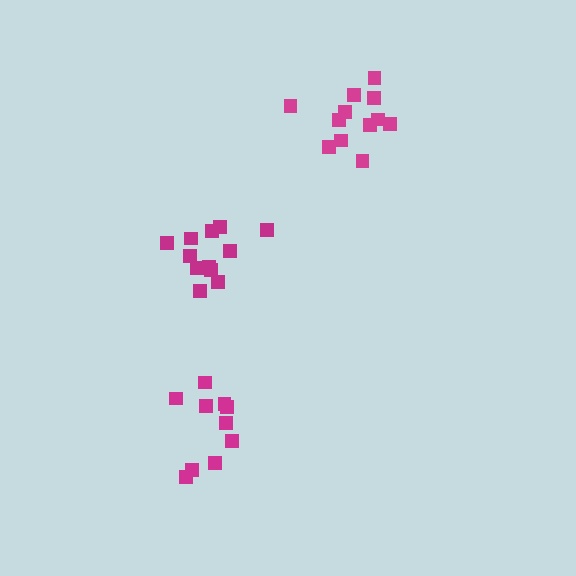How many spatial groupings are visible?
There are 3 spatial groupings.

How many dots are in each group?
Group 1: 12 dots, Group 2: 10 dots, Group 3: 12 dots (34 total).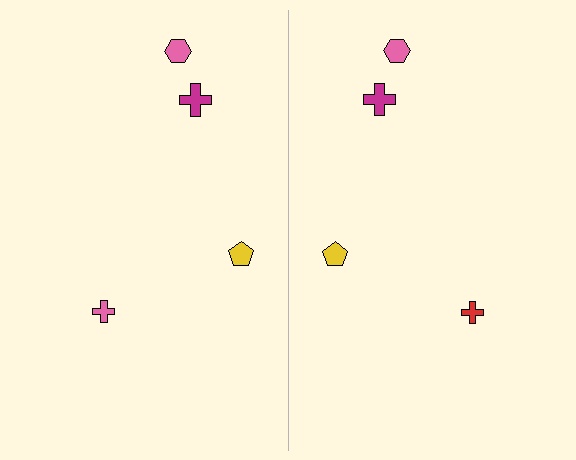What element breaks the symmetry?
The red cross on the right side breaks the symmetry — its mirror counterpart is pink.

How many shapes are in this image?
There are 8 shapes in this image.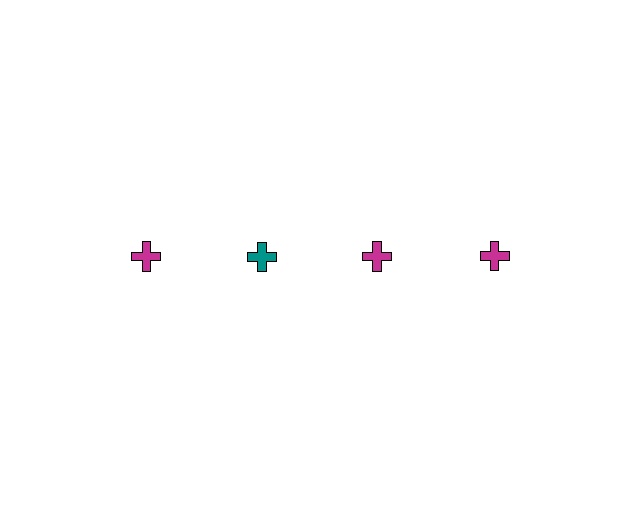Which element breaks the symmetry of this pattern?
The teal cross in the top row, second from left column breaks the symmetry. All other shapes are magenta crosses.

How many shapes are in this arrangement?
There are 4 shapes arranged in a grid pattern.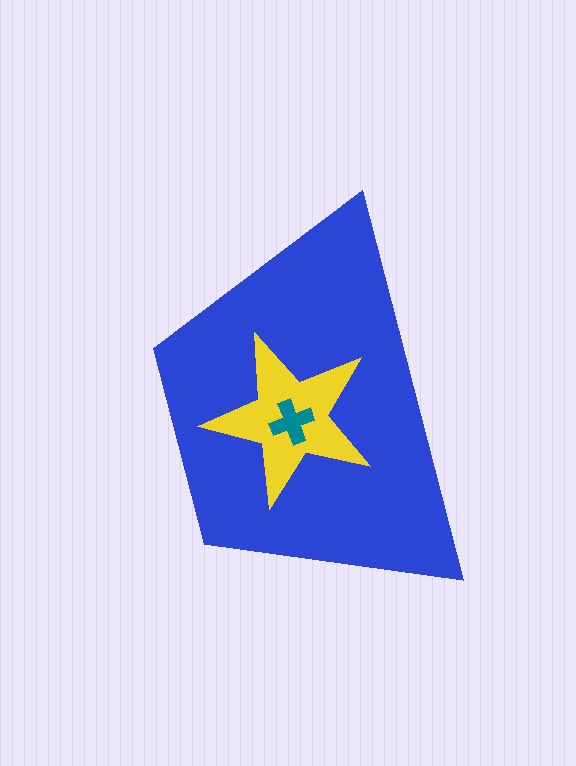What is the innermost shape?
The teal cross.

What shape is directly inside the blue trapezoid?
The yellow star.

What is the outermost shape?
The blue trapezoid.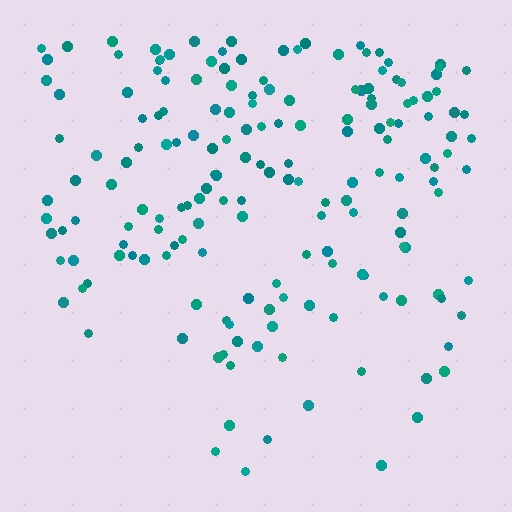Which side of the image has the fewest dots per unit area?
The bottom.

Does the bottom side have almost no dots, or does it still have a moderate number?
Still a moderate number, just noticeably fewer than the top.